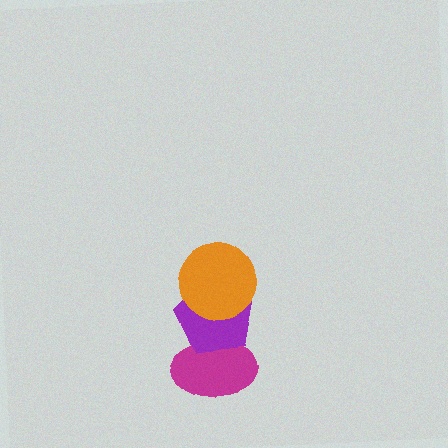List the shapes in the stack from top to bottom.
From top to bottom: the orange circle, the purple pentagon, the magenta ellipse.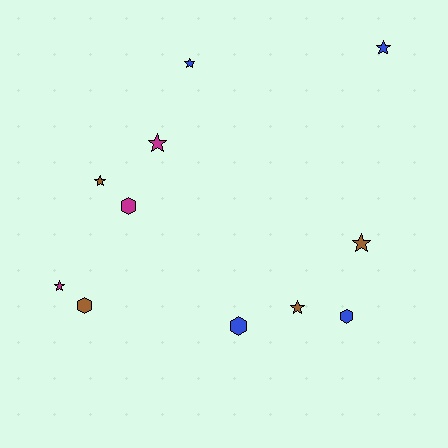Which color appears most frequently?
Blue, with 4 objects.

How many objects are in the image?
There are 11 objects.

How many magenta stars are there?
There are 2 magenta stars.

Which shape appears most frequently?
Star, with 7 objects.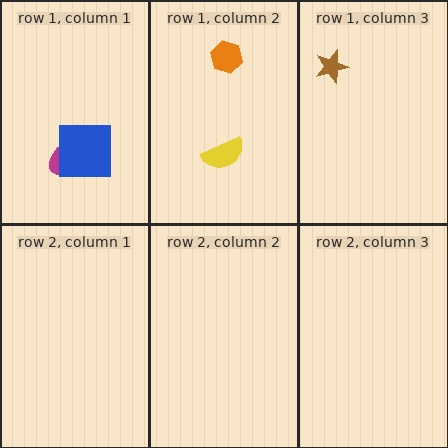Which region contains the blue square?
The row 1, column 1 region.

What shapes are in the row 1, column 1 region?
The magenta ellipse, the blue square.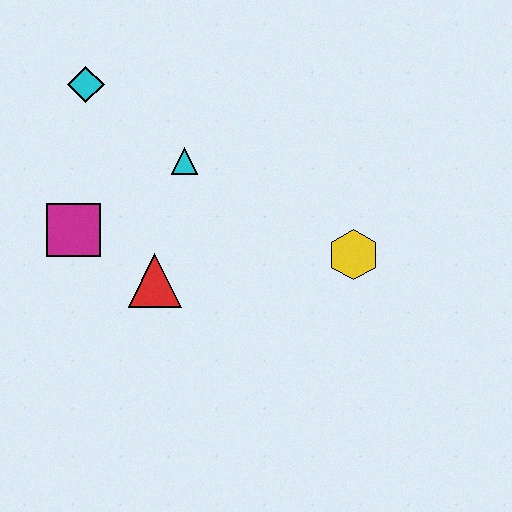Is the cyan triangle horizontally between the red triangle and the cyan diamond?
No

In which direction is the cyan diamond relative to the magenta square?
The cyan diamond is above the magenta square.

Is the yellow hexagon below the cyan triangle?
Yes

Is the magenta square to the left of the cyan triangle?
Yes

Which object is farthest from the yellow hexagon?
The cyan diamond is farthest from the yellow hexagon.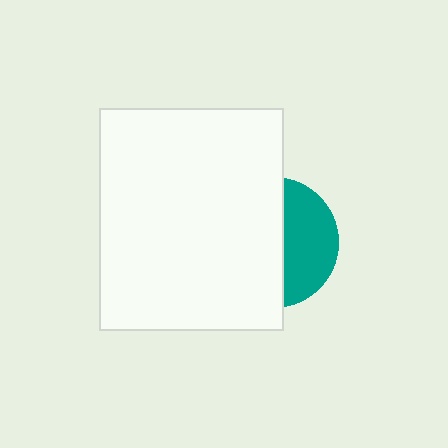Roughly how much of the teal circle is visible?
A small part of it is visible (roughly 40%).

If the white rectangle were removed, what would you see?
You would see the complete teal circle.